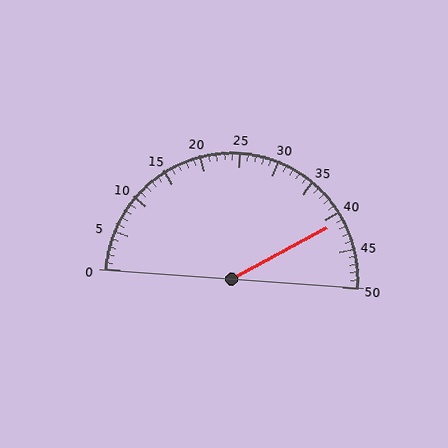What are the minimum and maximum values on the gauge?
The gauge ranges from 0 to 50.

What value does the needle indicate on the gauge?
The needle indicates approximately 41.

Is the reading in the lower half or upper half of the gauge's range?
The reading is in the upper half of the range (0 to 50).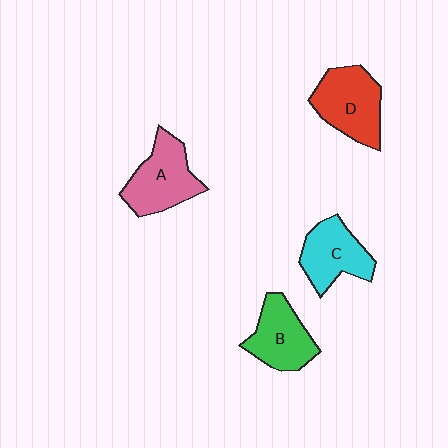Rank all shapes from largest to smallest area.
From largest to smallest: D (red), A (pink), C (cyan), B (green).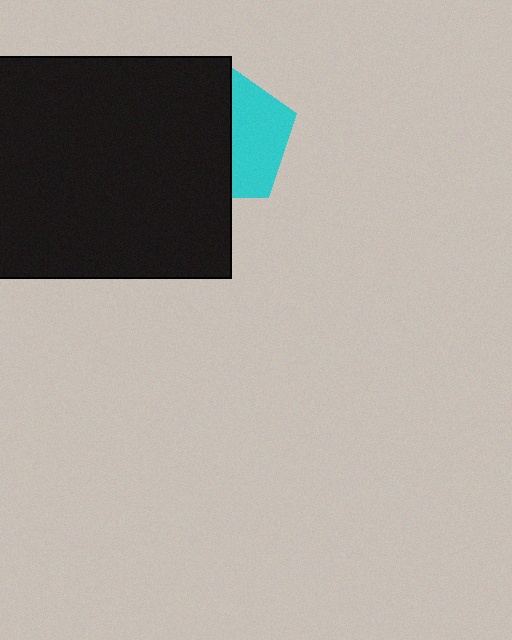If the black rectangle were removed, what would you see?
You would see the complete cyan pentagon.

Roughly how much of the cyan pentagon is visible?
A small part of it is visible (roughly 43%).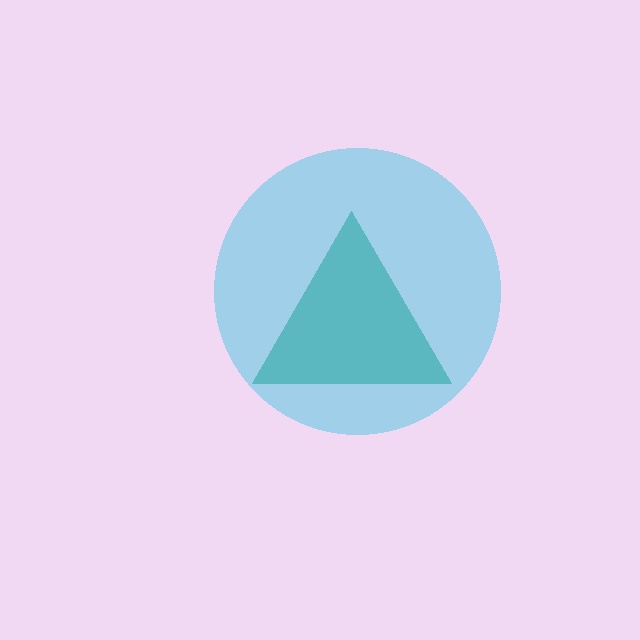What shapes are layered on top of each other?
The layered shapes are: a cyan circle, a teal triangle.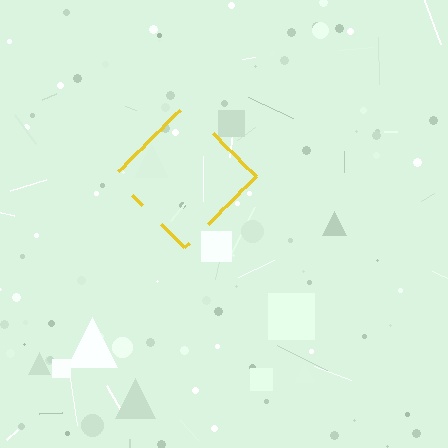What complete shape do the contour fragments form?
The contour fragments form a diamond.